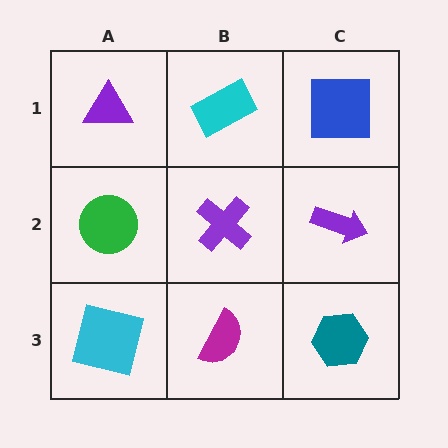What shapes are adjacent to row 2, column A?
A purple triangle (row 1, column A), a cyan square (row 3, column A), a purple cross (row 2, column B).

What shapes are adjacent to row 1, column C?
A purple arrow (row 2, column C), a cyan rectangle (row 1, column B).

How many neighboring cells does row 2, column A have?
3.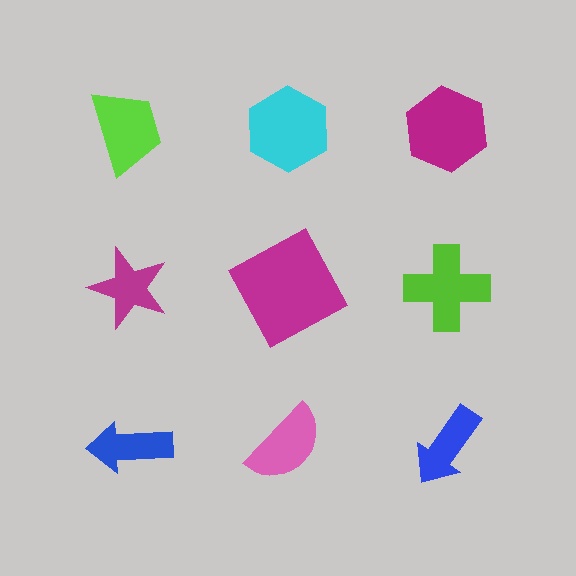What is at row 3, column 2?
A pink semicircle.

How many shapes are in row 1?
3 shapes.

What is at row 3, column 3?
A blue arrow.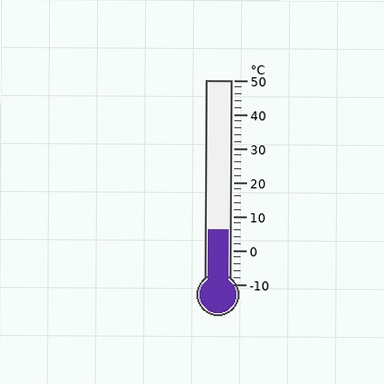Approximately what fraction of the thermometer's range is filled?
The thermometer is filled to approximately 25% of its range.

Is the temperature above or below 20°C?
The temperature is below 20°C.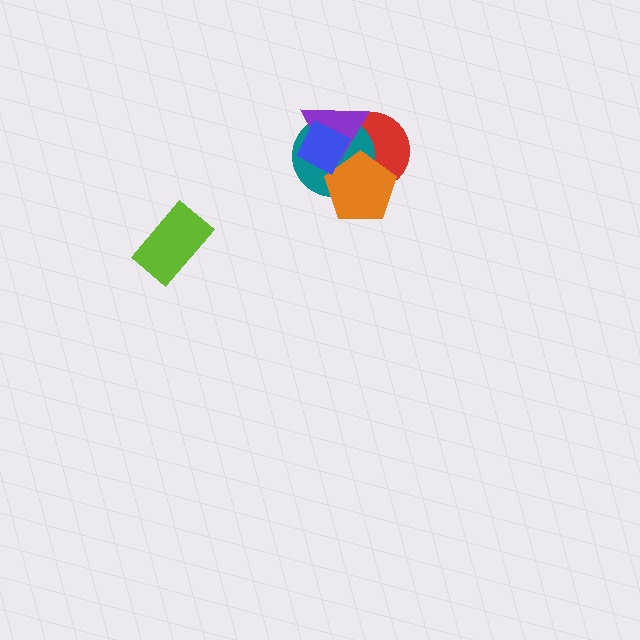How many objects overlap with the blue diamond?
4 objects overlap with the blue diamond.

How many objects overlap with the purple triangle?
4 objects overlap with the purple triangle.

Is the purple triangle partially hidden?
Yes, it is partially covered by another shape.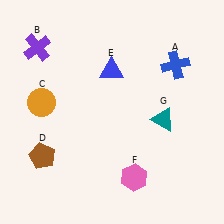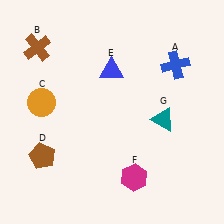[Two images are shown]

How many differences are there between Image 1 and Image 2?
There are 2 differences between the two images.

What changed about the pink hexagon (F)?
In Image 1, F is pink. In Image 2, it changed to magenta.